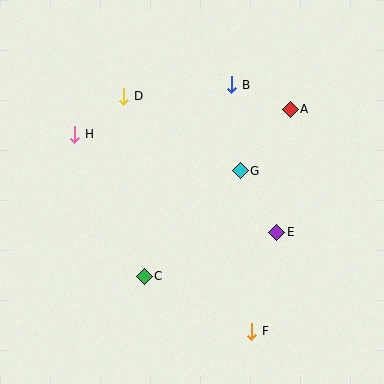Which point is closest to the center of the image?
Point G at (240, 171) is closest to the center.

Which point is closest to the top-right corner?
Point A is closest to the top-right corner.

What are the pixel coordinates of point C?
Point C is at (144, 276).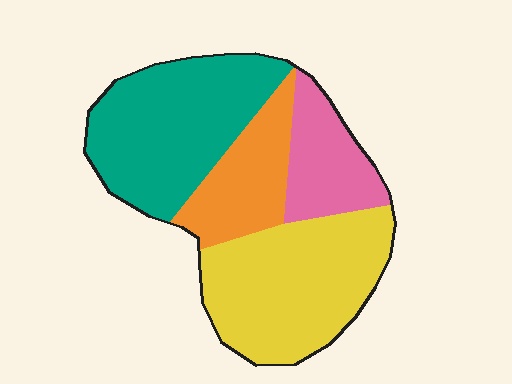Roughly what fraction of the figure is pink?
Pink takes up about one sixth (1/6) of the figure.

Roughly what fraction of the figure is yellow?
Yellow covers around 35% of the figure.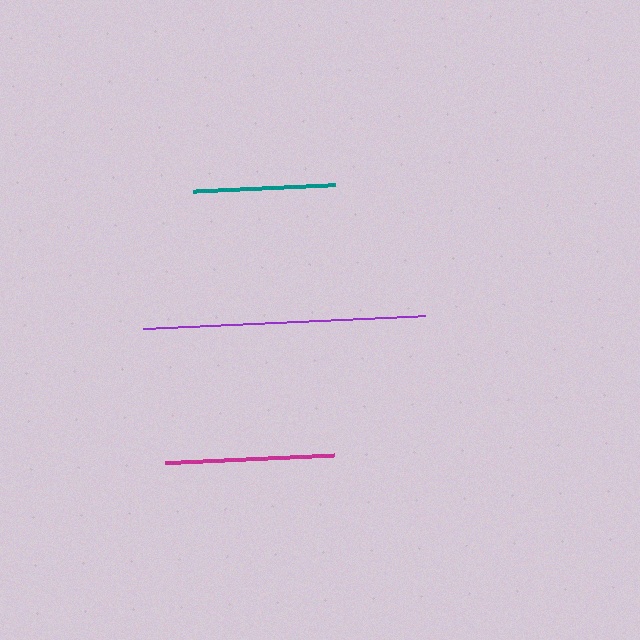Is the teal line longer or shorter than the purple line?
The purple line is longer than the teal line.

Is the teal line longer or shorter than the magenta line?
The magenta line is longer than the teal line.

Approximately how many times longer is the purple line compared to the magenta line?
The purple line is approximately 1.7 times the length of the magenta line.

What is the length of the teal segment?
The teal segment is approximately 142 pixels long.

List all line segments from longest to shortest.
From longest to shortest: purple, magenta, teal.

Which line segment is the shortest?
The teal line is the shortest at approximately 142 pixels.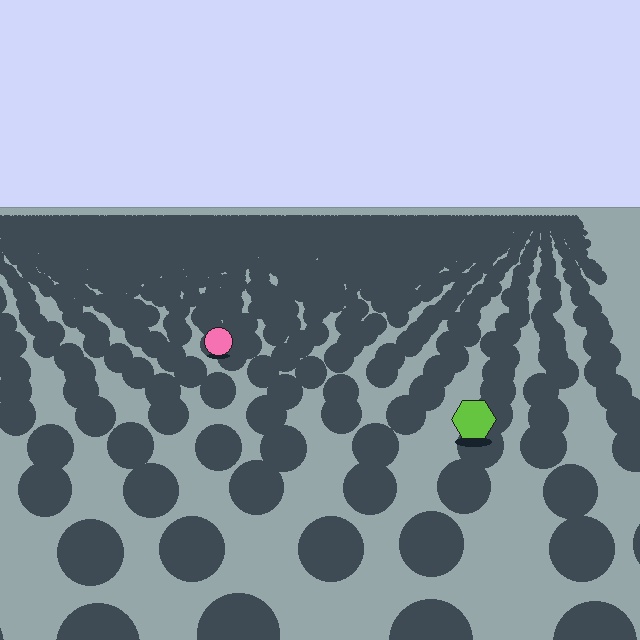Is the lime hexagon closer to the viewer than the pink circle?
Yes. The lime hexagon is closer — you can tell from the texture gradient: the ground texture is coarser near it.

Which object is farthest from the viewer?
The pink circle is farthest from the viewer. It appears smaller and the ground texture around it is denser.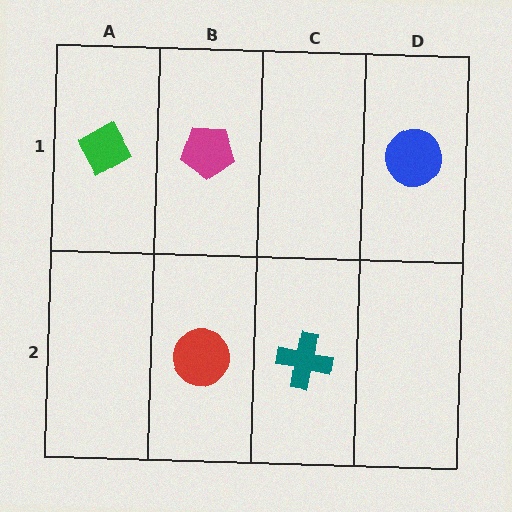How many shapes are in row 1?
3 shapes.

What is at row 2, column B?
A red circle.